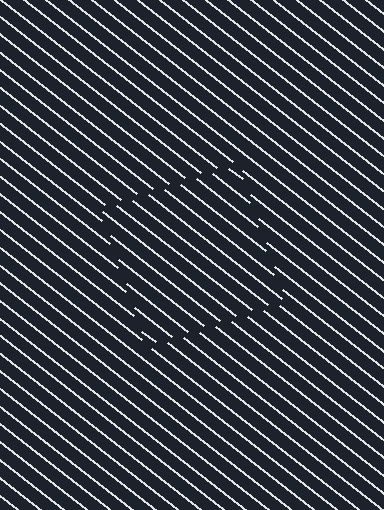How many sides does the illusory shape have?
4 sides — the line-ends trace a square.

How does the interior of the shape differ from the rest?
The interior of the shape contains the same grating, shifted by half a period — the contour is defined by the phase discontinuity where line-ends from the inner and outer gratings abut.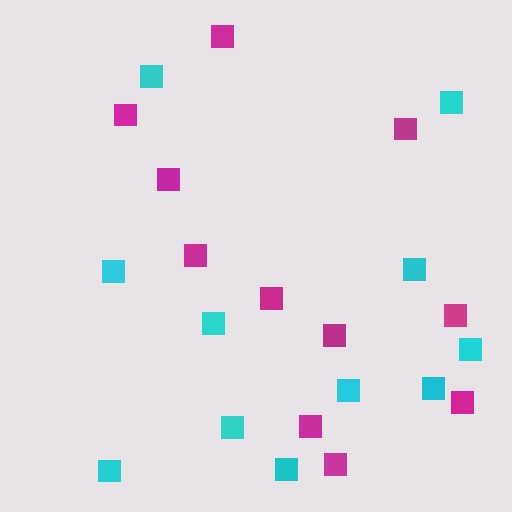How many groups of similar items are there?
There are 2 groups: one group of magenta squares (11) and one group of cyan squares (11).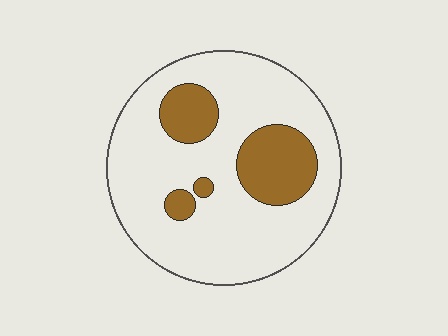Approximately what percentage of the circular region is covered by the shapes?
Approximately 20%.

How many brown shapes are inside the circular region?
4.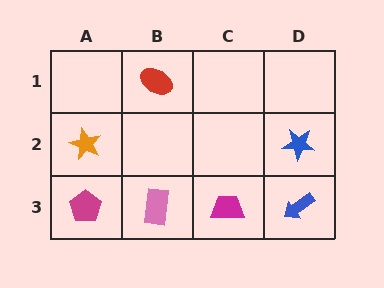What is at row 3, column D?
A blue arrow.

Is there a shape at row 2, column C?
No, that cell is empty.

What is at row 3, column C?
A magenta trapezoid.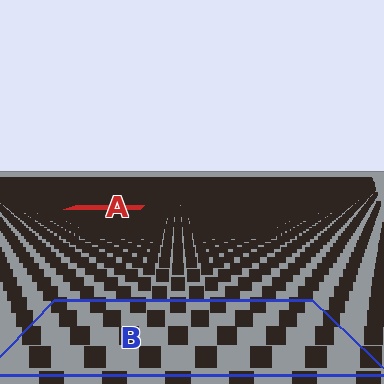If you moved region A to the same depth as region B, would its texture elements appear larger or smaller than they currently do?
They would appear larger. At a closer depth, the same texture elements are projected at a bigger on-screen size.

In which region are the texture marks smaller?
The texture marks are smaller in region A, because it is farther away.